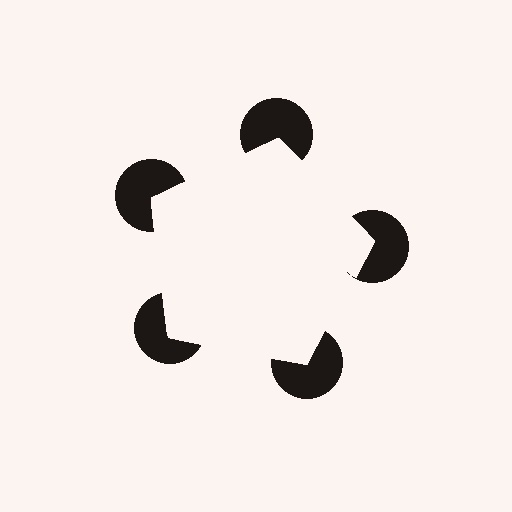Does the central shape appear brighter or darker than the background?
It typically appears slightly brighter than the background, even though no actual brightness change is drawn.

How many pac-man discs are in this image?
There are 5 — one at each vertex of the illusory pentagon.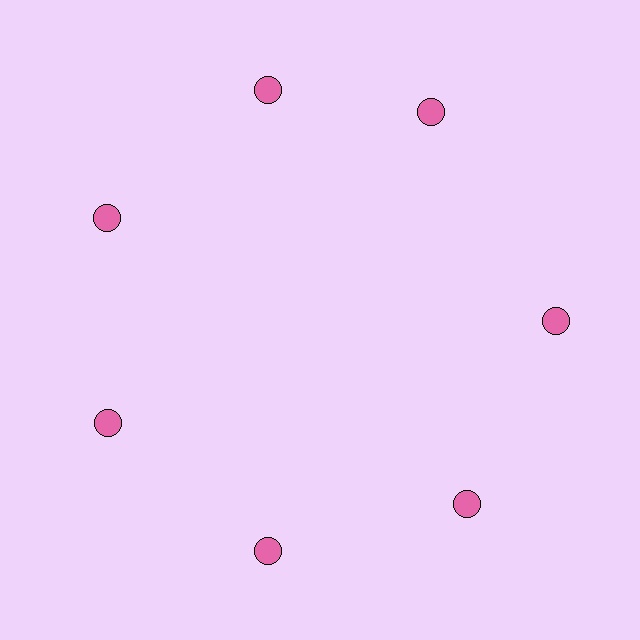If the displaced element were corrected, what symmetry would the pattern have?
It would have 7-fold rotational symmetry — the pattern would map onto itself every 51 degrees.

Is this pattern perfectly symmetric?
No. The 7 pink circles are arranged in a ring, but one element near the 1 o'clock position is rotated out of alignment along the ring, breaking the 7-fold rotational symmetry.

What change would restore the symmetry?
The symmetry would be restored by rotating it back into even spacing with its neighbors so that all 7 circles sit at equal angles and equal distance from the center.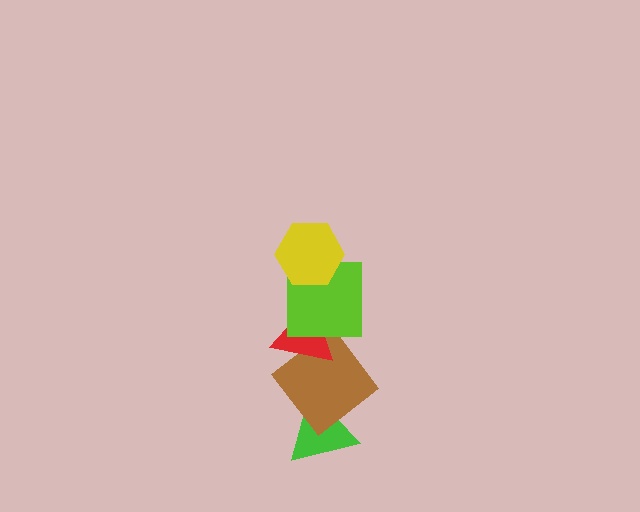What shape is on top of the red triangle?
The lime square is on top of the red triangle.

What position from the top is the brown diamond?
The brown diamond is 4th from the top.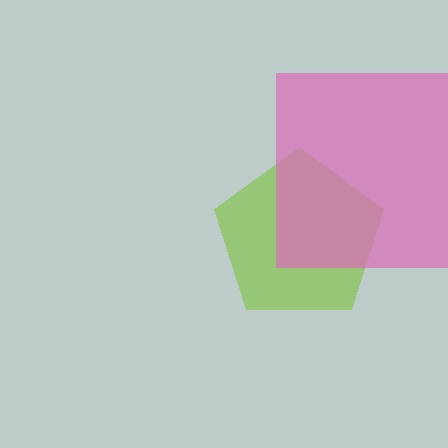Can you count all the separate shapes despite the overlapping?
Yes, there are 2 separate shapes.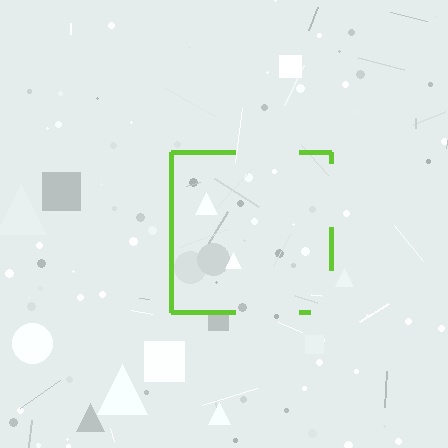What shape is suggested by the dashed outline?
The dashed outline suggests a square.